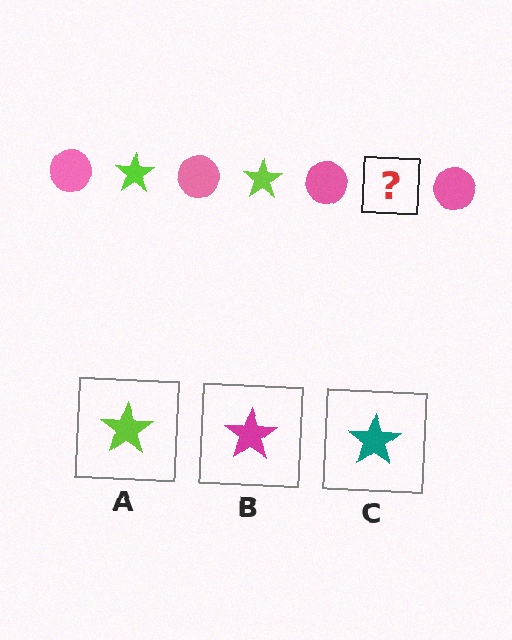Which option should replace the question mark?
Option A.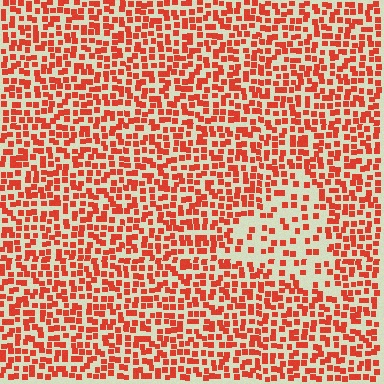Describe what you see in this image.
The image contains small red elements arranged at two different densities. A triangle-shaped region is visible where the elements are less densely packed than the surrounding area.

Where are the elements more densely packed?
The elements are more densely packed outside the triangle boundary.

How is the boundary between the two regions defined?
The boundary is defined by a change in element density (approximately 2.1x ratio). All elements are the same color, size, and shape.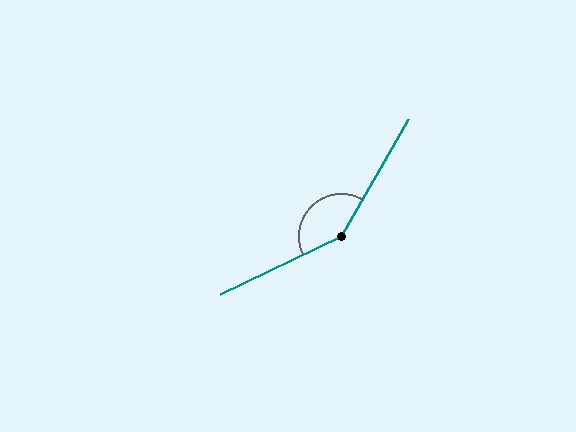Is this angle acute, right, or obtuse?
It is obtuse.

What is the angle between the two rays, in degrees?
Approximately 146 degrees.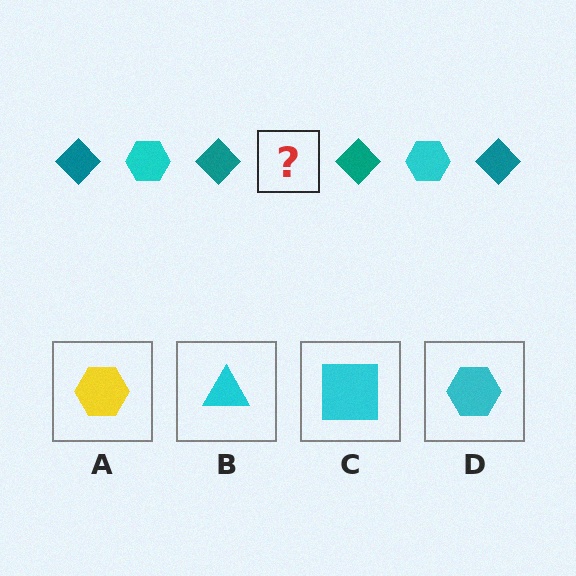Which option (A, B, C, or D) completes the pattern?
D.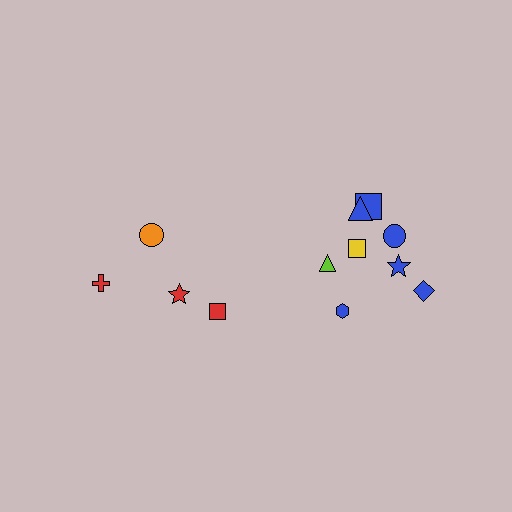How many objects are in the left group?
There are 4 objects.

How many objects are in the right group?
There are 8 objects.